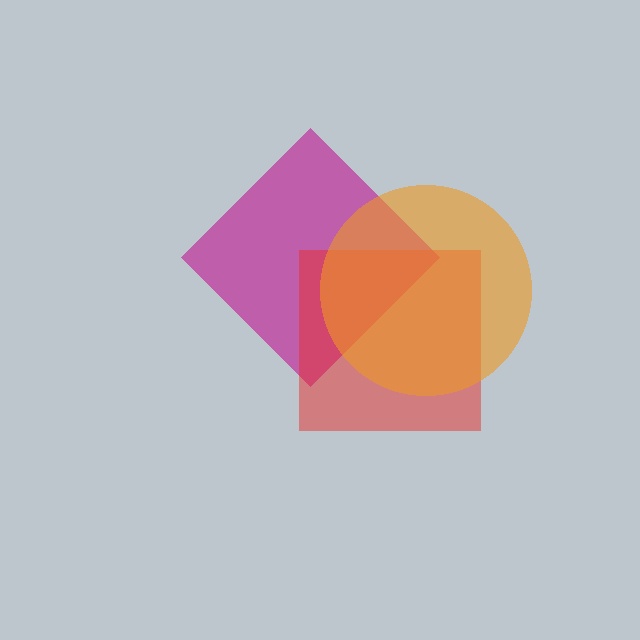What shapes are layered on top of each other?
The layered shapes are: a magenta diamond, a red square, an orange circle.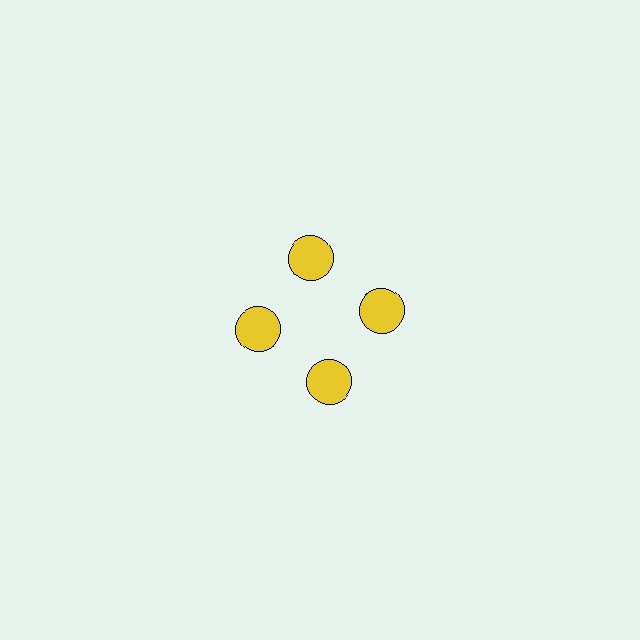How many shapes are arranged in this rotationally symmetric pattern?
There are 4 shapes, arranged in 4 groups of 1.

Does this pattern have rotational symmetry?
Yes, this pattern has 4-fold rotational symmetry. It looks the same after rotating 90 degrees around the center.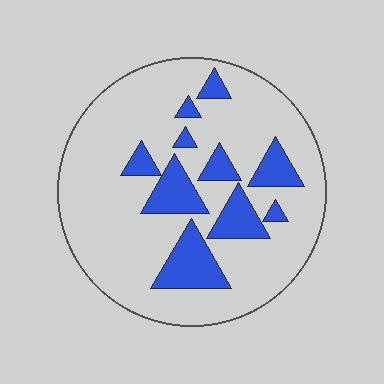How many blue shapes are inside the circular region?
10.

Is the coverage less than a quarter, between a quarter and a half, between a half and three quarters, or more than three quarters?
Less than a quarter.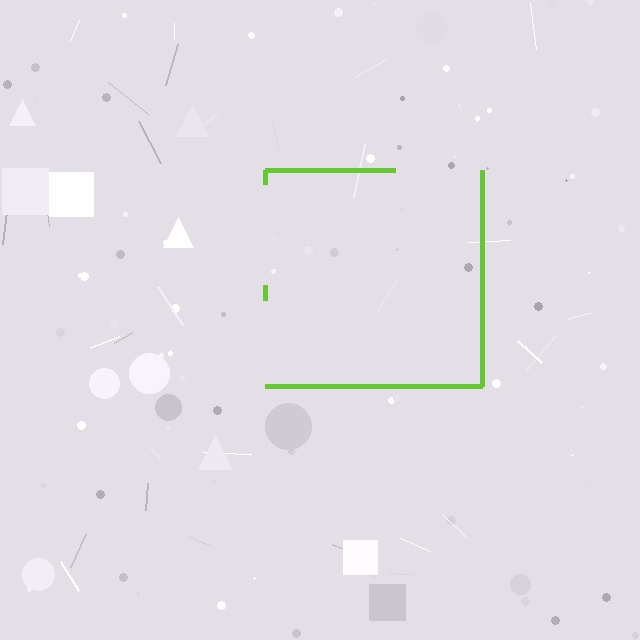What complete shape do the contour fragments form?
The contour fragments form a square.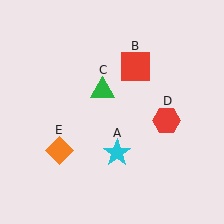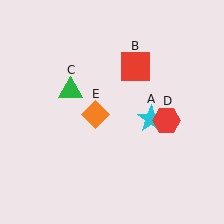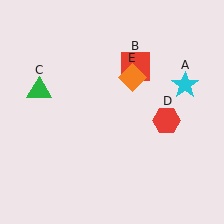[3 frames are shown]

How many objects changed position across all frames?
3 objects changed position: cyan star (object A), green triangle (object C), orange diamond (object E).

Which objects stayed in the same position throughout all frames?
Red square (object B) and red hexagon (object D) remained stationary.